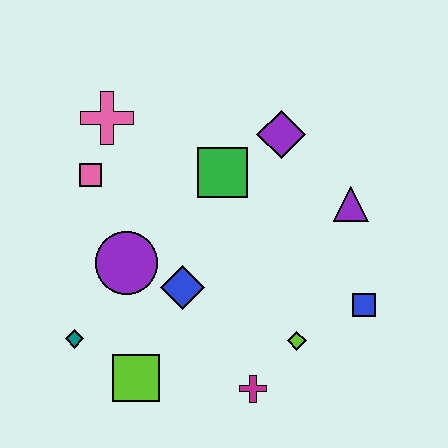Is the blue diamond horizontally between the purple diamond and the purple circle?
Yes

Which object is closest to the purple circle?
The blue diamond is closest to the purple circle.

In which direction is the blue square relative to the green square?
The blue square is to the right of the green square.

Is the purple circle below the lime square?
No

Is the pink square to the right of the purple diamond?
No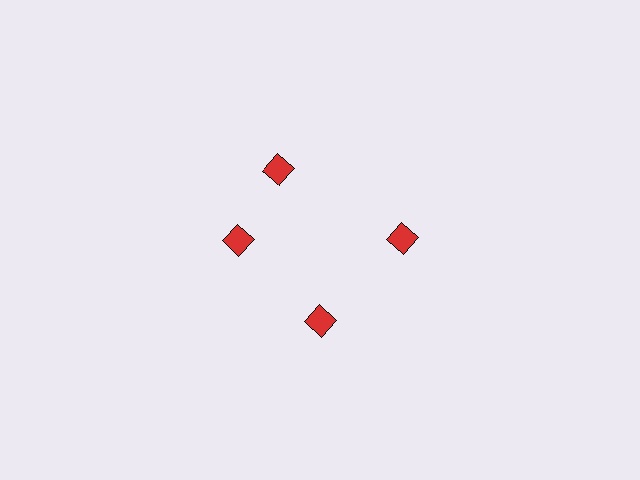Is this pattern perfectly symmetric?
No. The 4 red diamonds are arranged in a ring, but one element near the 12 o'clock position is rotated out of alignment along the ring, breaking the 4-fold rotational symmetry.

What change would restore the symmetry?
The symmetry would be restored by rotating it back into even spacing with its neighbors so that all 4 diamonds sit at equal angles and equal distance from the center.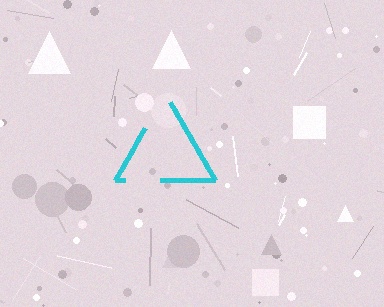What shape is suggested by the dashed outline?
The dashed outline suggests a triangle.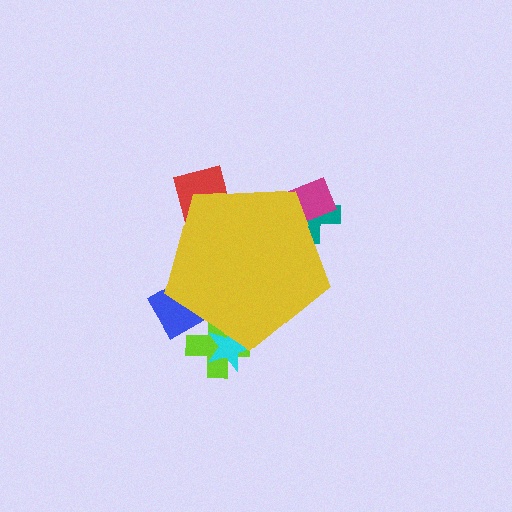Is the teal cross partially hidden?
Yes, the teal cross is partially hidden behind the yellow pentagon.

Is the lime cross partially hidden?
Yes, the lime cross is partially hidden behind the yellow pentagon.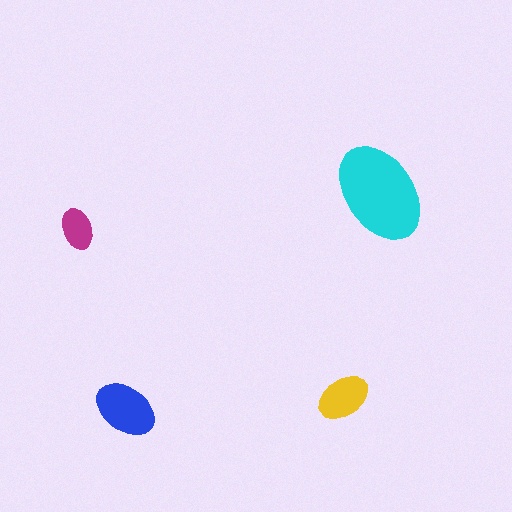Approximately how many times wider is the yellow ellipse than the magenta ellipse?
About 1.5 times wider.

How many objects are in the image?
There are 4 objects in the image.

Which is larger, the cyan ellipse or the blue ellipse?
The cyan one.